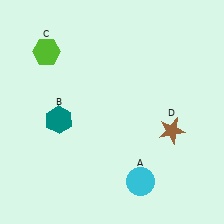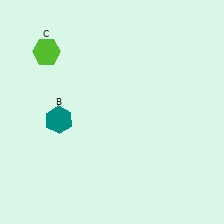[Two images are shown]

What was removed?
The brown star (D), the cyan circle (A) were removed in Image 2.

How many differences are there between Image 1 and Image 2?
There are 2 differences between the two images.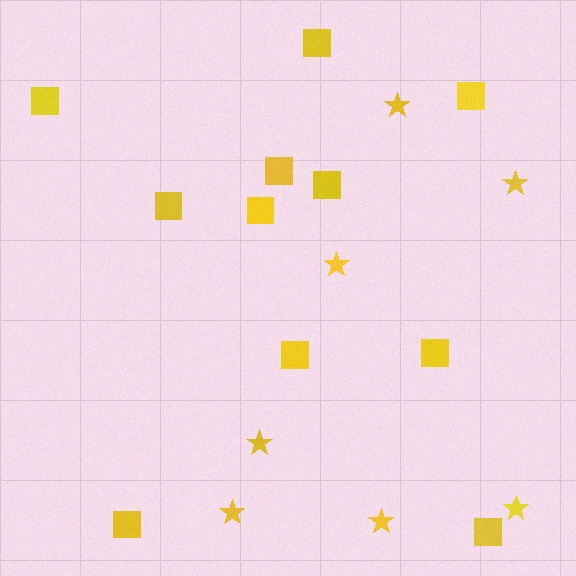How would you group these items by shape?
There are 2 groups: one group of stars (7) and one group of squares (11).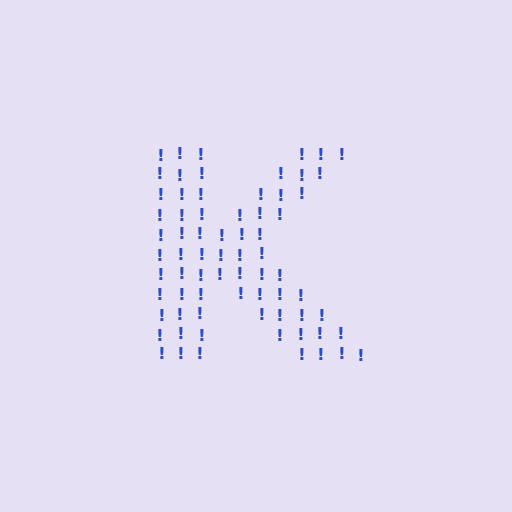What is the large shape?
The large shape is the letter K.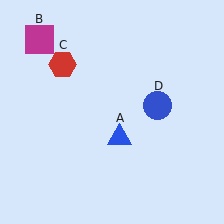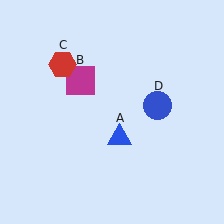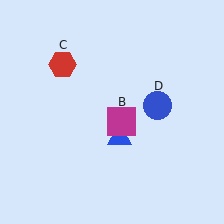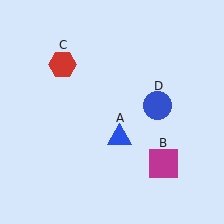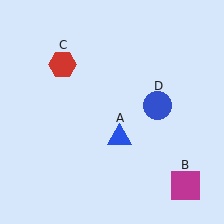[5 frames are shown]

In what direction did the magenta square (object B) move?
The magenta square (object B) moved down and to the right.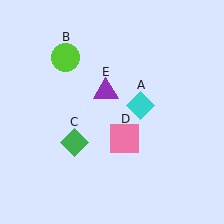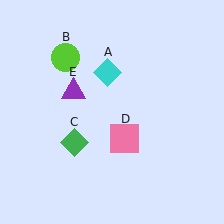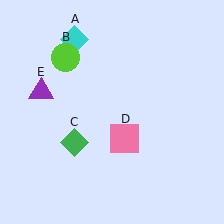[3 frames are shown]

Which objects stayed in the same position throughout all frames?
Lime circle (object B) and green diamond (object C) and pink square (object D) remained stationary.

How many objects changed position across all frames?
2 objects changed position: cyan diamond (object A), purple triangle (object E).